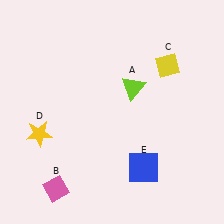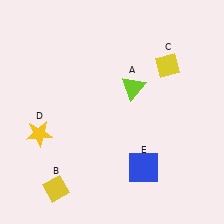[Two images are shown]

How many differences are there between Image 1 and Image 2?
There is 1 difference between the two images.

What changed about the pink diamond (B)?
In Image 1, B is pink. In Image 2, it changed to yellow.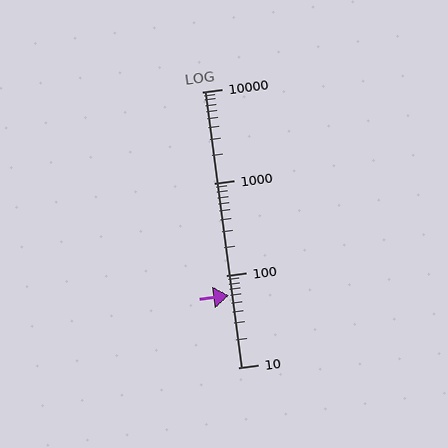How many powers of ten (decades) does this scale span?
The scale spans 3 decades, from 10 to 10000.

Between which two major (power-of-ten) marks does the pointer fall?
The pointer is between 10 and 100.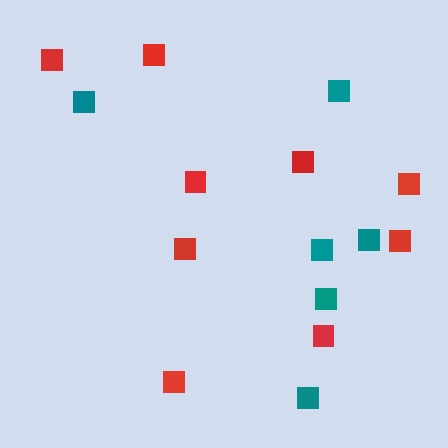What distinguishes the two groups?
There are 2 groups: one group of red squares (9) and one group of teal squares (6).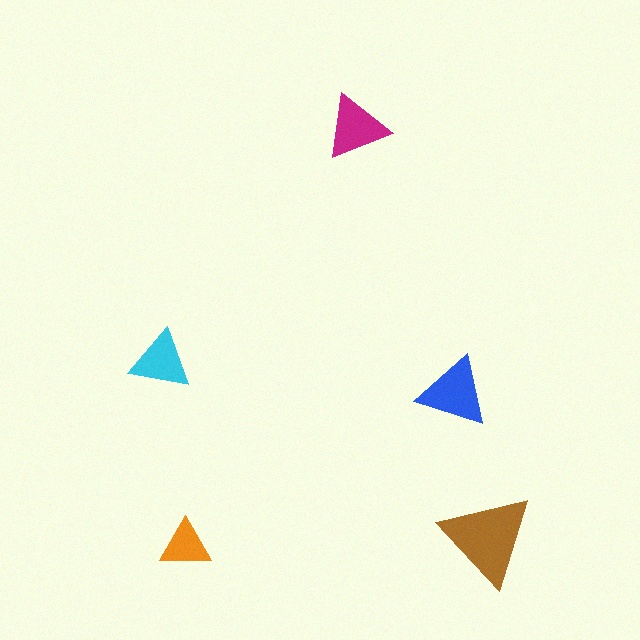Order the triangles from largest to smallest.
the brown one, the blue one, the magenta one, the cyan one, the orange one.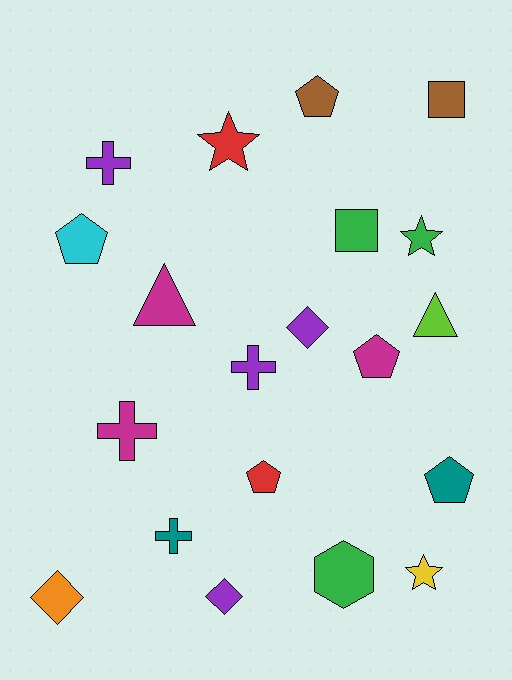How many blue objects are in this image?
There are no blue objects.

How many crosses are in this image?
There are 4 crosses.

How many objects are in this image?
There are 20 objects.